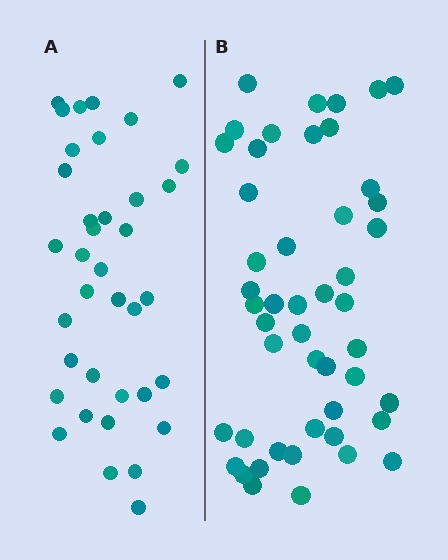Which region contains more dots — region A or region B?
Region B (the right region) has more dots.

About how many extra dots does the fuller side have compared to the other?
Region B has roughly 12 or so more dots than region A.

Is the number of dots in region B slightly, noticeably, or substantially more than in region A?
Region B has noticeably more, but not dramatically so. The ratio is roughly 1.3 to 1.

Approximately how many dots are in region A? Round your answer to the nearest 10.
About 40 dots. (The exact count is 37, which rounds to 40.)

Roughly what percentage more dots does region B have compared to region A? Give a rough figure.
About 30% more.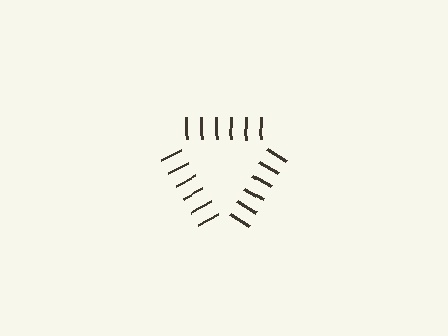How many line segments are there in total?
18 — 6 along each of the 3 edges.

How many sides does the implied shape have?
3 sides — the line-ends trace a triangle.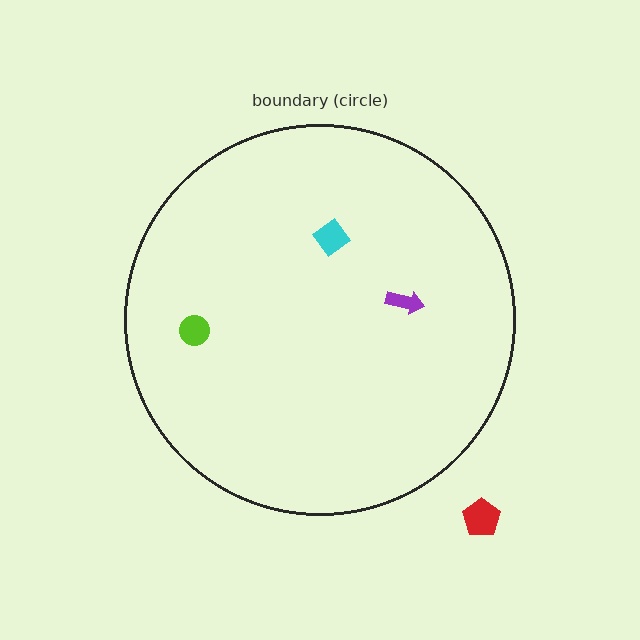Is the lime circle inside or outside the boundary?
Inside.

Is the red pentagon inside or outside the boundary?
Outside.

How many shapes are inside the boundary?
3 inside, 1 outside.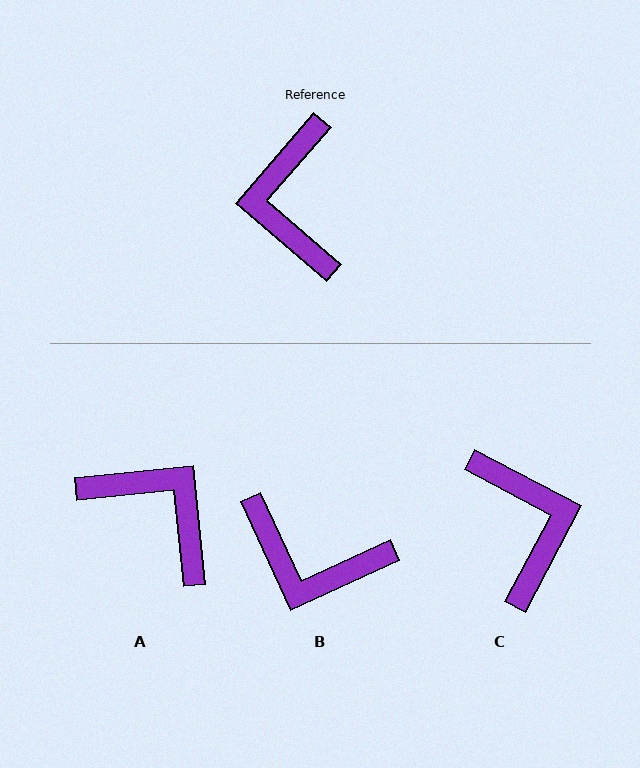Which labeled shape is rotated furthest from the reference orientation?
C, about 167 degrees away.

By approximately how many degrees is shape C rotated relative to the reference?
Approximately 167 degrees clockwise.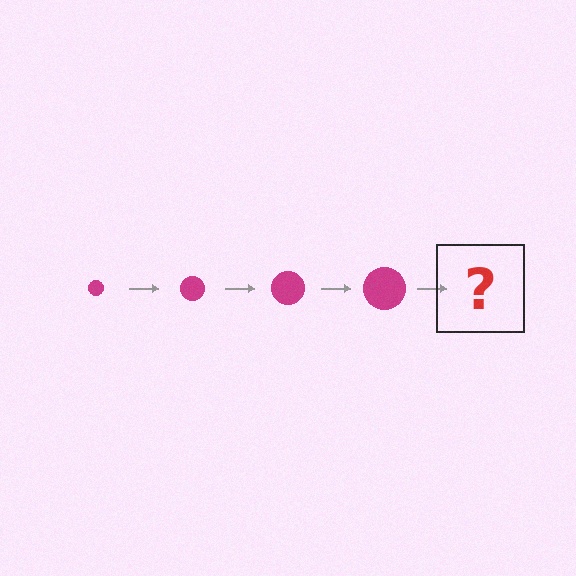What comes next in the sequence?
The next element should be a magenta circle, larger than the previous one.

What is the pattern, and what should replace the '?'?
The pattern is that the circle gets progressively larger each step. The '?' should be a magenta circle, larger than the previous one.